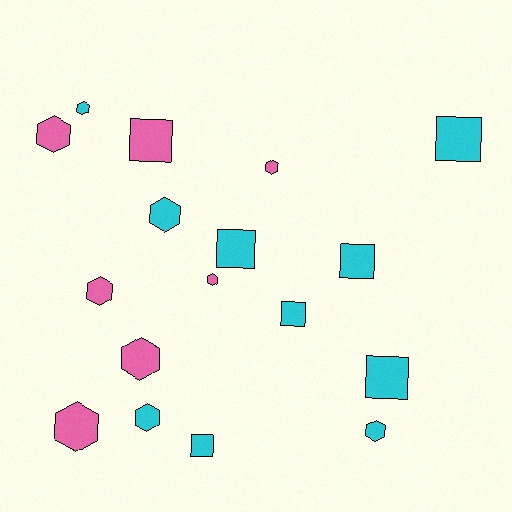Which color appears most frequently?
Cyan, with 10 objects.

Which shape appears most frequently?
Hexagon, with 10 objects.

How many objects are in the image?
There are 17 objects.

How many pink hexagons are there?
There are 6 pink hexagons.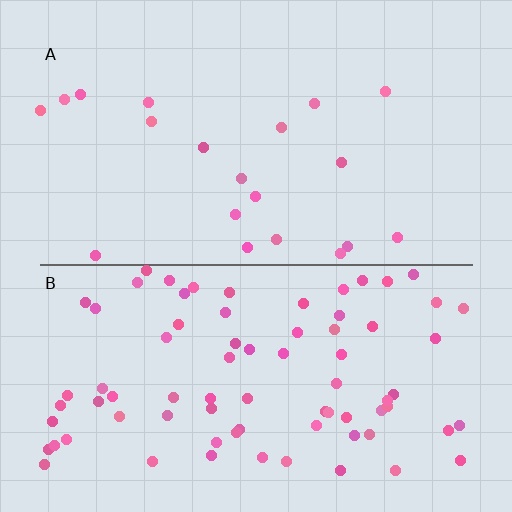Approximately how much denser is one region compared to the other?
Approximately 3.8× — region B over region A.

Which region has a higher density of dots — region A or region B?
B (the bottom).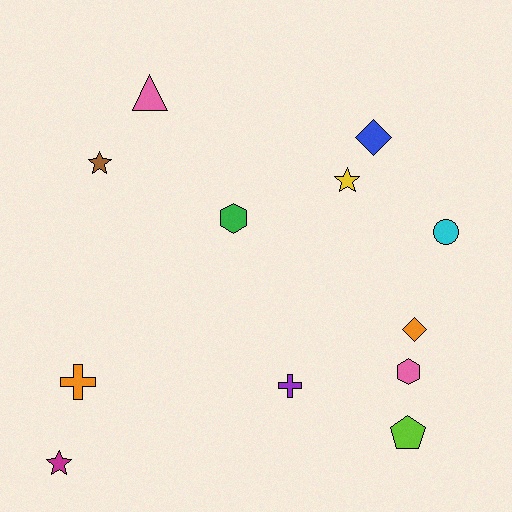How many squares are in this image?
There are no squares.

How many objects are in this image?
There are 12 objects.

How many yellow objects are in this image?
There is 1 yellow object.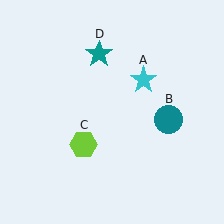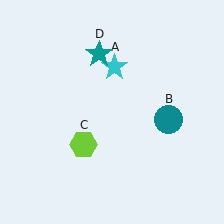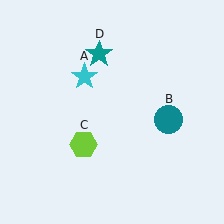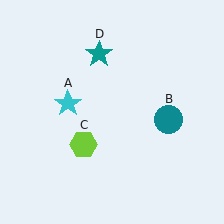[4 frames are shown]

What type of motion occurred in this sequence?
The cyan star (object A) rotated counterclockwise around the center of the scene.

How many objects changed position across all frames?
1 object changed position: cyan star (object A).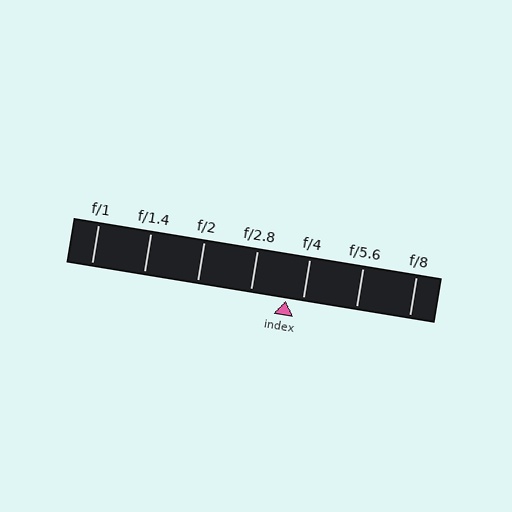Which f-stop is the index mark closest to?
The index mark is closest to f/4.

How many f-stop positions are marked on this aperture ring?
There are 7 f-stop positions marked.